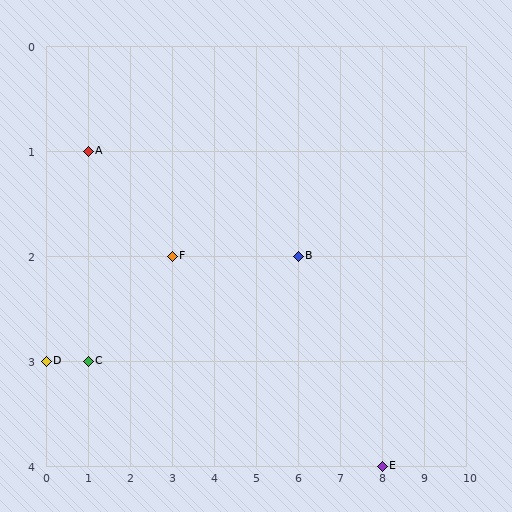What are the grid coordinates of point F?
Point F is at grid coordinates (3, 2).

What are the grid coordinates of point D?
Point D is at grid coordinates (0, 3).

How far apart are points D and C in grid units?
Points D and C are 1 column apart.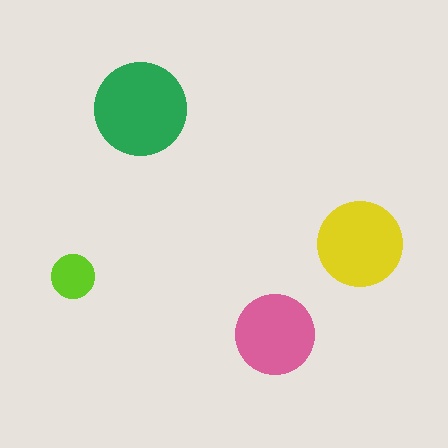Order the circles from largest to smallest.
the green one, the yellow one, the pink one, the lime one.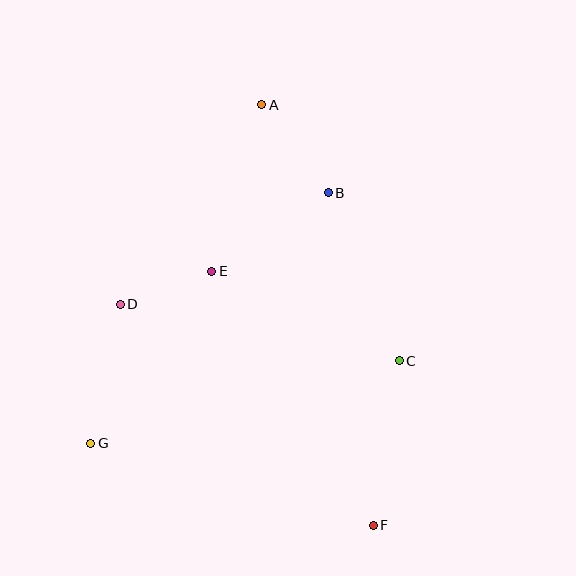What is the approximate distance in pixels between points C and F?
The distance between C and F is approximately 167 pixels.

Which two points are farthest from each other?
Points A and F are farthest from each other.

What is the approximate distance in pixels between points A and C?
The distance between A and C is approximately 291 pixels.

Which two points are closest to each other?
Points D and E are closest to each other.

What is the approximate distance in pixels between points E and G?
The distance between E and G is approximately 210 pixels.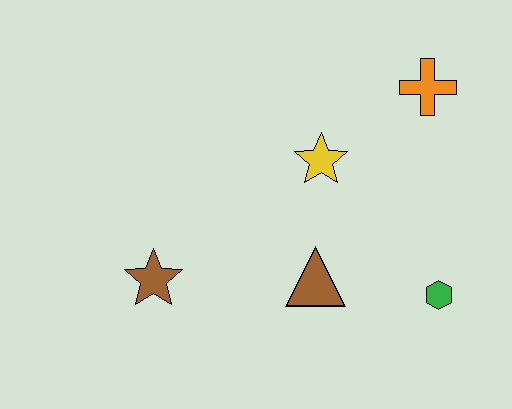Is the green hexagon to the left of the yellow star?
No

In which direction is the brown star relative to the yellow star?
The brown star is to the left of the yellow star.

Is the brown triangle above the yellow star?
No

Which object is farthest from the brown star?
The orange cross is farthest from the brown star.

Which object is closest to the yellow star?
The brown triangle is closest to the yellow star.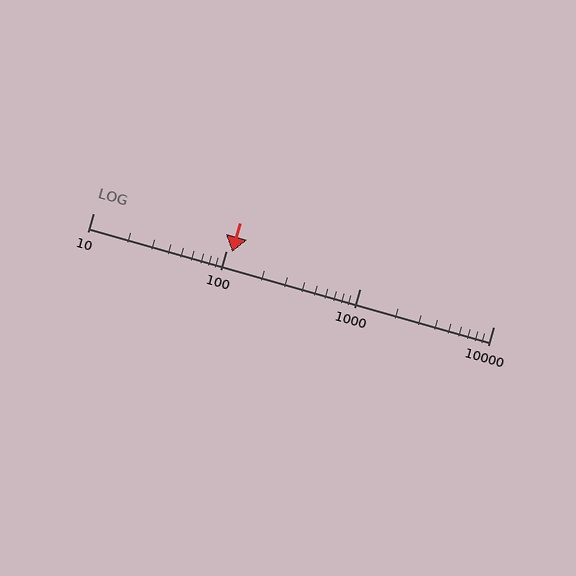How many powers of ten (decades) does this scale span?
The scale spans 3 decades, from 10 to 10000.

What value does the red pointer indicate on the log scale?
The pointer indicates approximately 110.